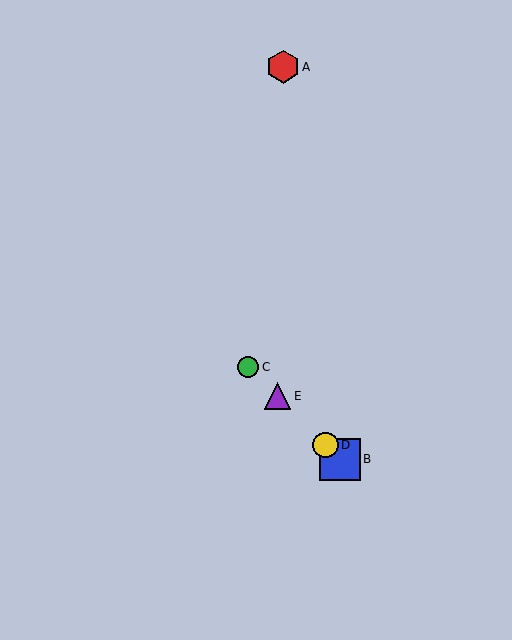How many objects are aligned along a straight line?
4 objects (B, C, D, E) are aligned along a straight line.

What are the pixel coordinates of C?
Object C is at (248, 367).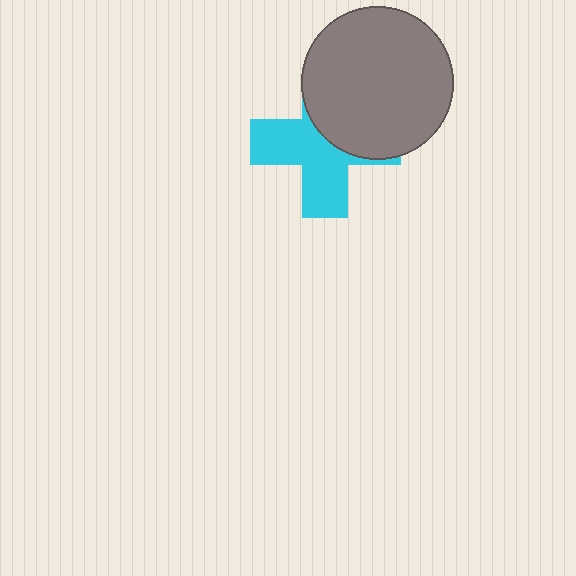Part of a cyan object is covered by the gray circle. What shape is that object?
It is a cross.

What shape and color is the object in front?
The object in front is a gray circle.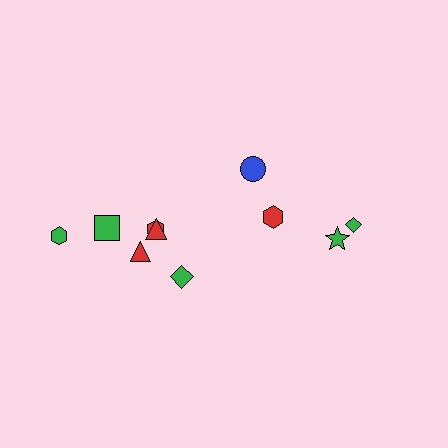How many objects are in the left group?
There are 6 objects.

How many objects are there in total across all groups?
There are 10 objects.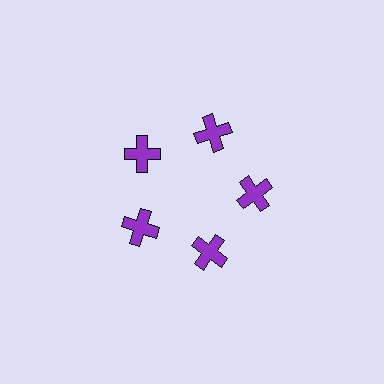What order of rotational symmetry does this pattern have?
This pattern has 5-fold rotational symmetry.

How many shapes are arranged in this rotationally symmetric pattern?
There are 5 shapes, arranged in 5 groups of 1.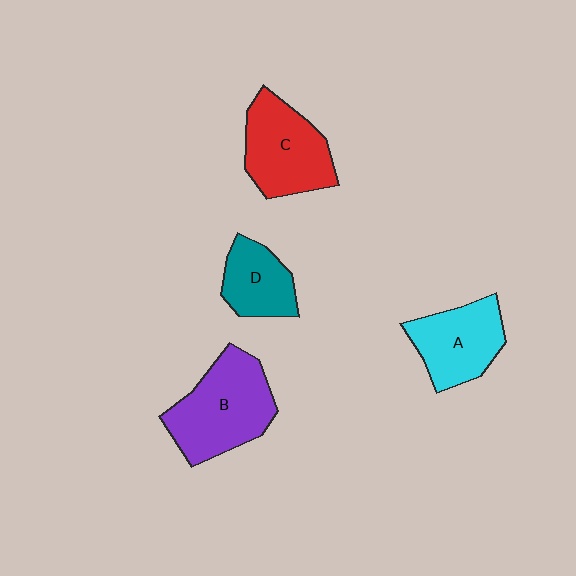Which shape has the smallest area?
Shape D (teal).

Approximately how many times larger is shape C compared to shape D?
Approximately 1.5 times.